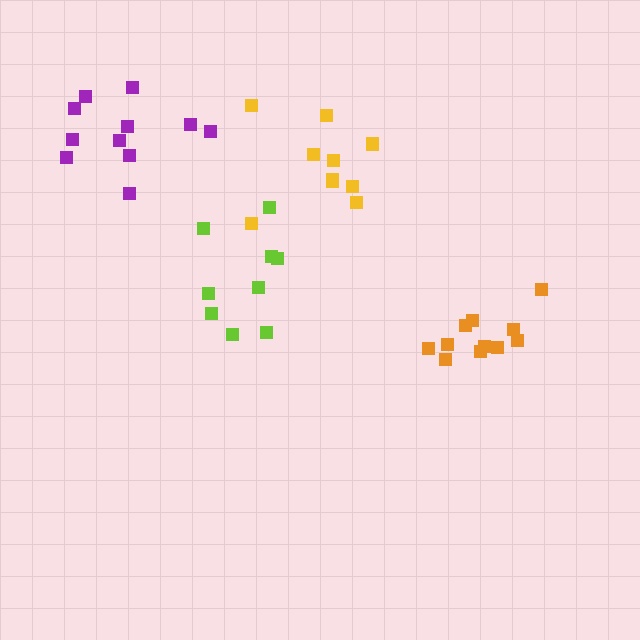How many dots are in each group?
Group 1: 11 dots, Group 2: 9 dots, Group 3: 11 dots, Group 4: 10 dots (41 total).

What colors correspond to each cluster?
The clusters are colored: orange, lime, purple, yellow.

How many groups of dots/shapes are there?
There are 4 groups.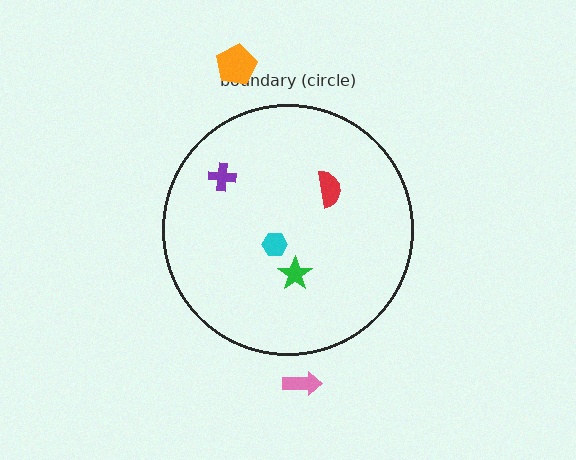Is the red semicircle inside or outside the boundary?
Inside.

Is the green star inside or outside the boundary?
Inside.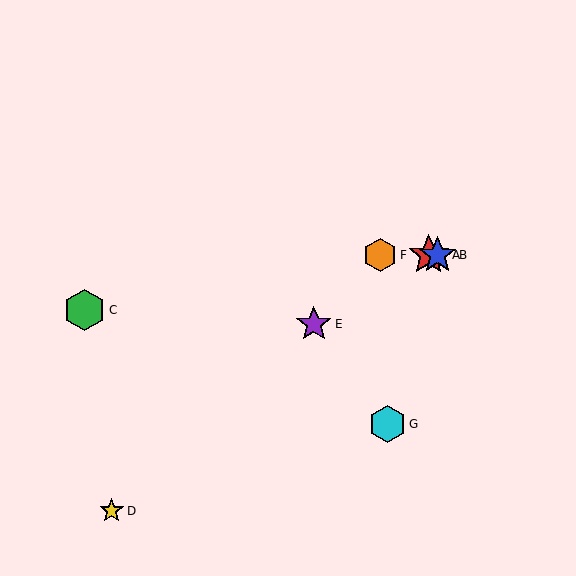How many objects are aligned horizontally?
3 objects (A, B, F) are aligned horizontally.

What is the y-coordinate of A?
Object A is at y≈255.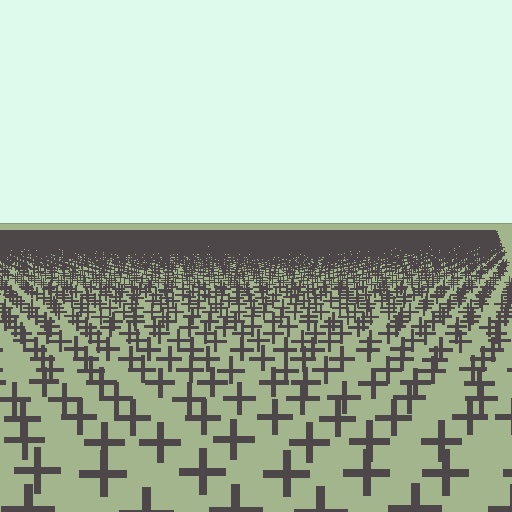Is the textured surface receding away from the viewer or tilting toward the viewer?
The surface is receding away from the viewer. Texture elements get smaller and denser toward the top.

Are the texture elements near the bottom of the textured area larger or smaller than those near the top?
Larger. Near the bottom, elements are closer to the viewer and appear at a bigger on-screen size.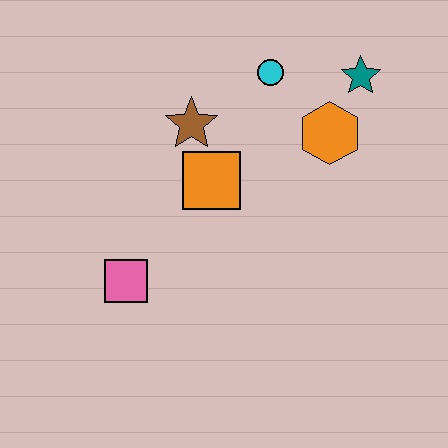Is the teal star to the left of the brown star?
No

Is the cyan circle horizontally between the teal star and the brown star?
Yes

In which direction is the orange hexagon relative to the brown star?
The orange hexagon is to the right of the brown star.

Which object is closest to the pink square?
The orange square is closest to the pink square.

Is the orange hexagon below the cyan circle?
Yes